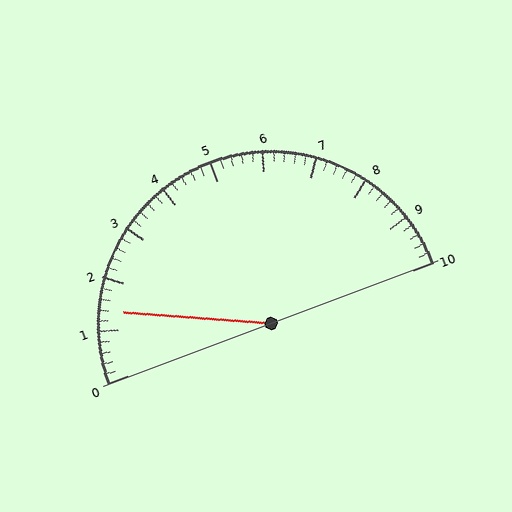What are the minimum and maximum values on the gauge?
The gauge ranges from 0 to 10.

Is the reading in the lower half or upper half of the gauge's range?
The reading is in the lower half of the range (0 to 10).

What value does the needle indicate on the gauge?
The needle indicates approximately 1.4.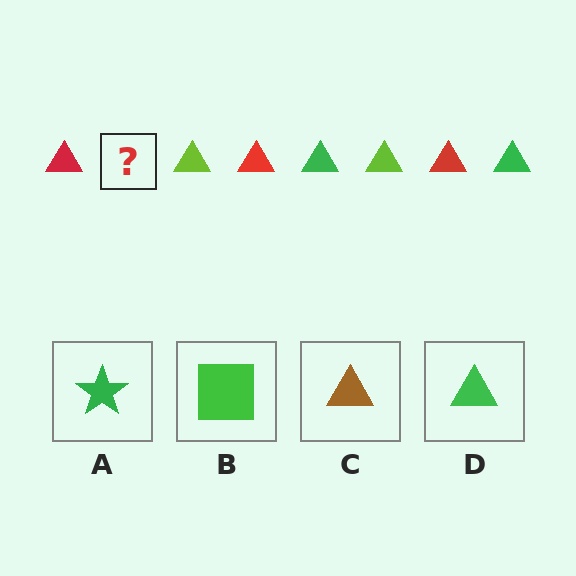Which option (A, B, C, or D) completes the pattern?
D.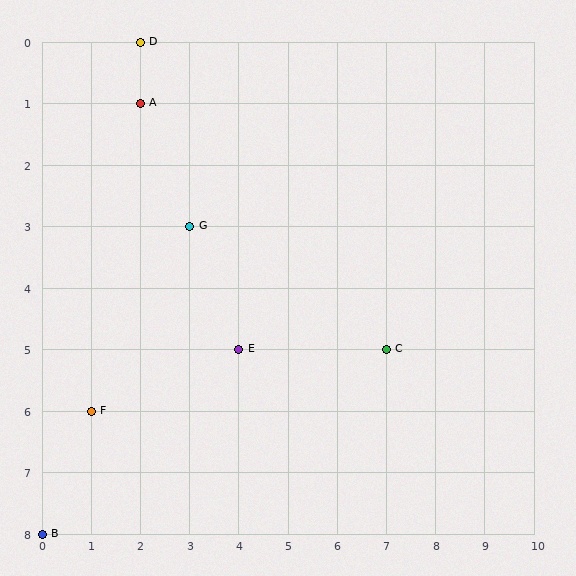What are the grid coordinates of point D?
Point D is at grid coordinates (2, 0).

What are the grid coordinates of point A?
Point A is at grid coordinates (2, 1).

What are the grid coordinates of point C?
Point C is at grid coordinates (7, 5).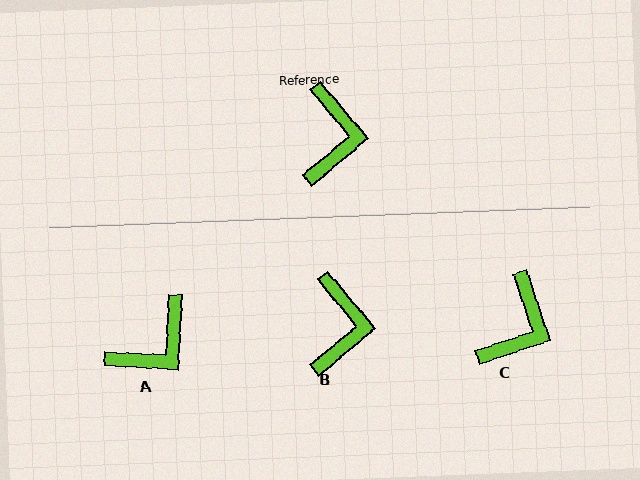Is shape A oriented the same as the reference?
No, it is off by about 43 degrees.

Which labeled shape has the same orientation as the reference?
B.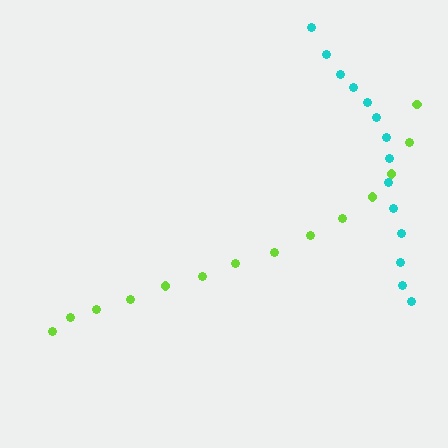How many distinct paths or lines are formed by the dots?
There are 2 distinct paths.